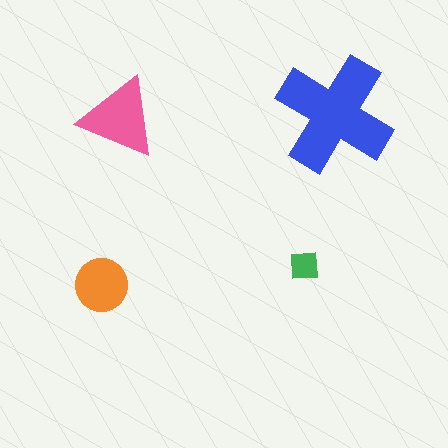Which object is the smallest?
The green square.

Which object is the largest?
The blue cross.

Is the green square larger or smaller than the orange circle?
Smaller.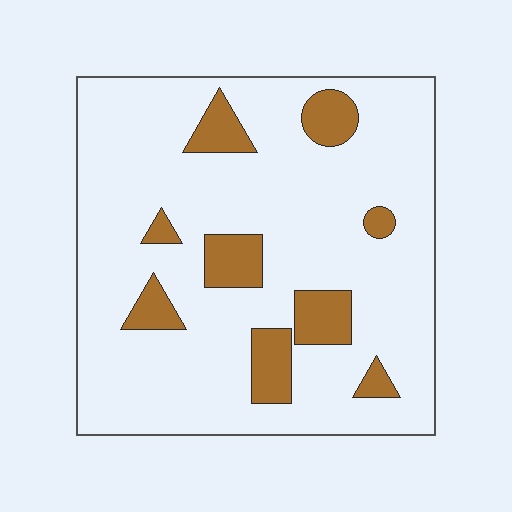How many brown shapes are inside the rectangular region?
9.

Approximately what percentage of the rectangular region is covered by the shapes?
Approximately 15%.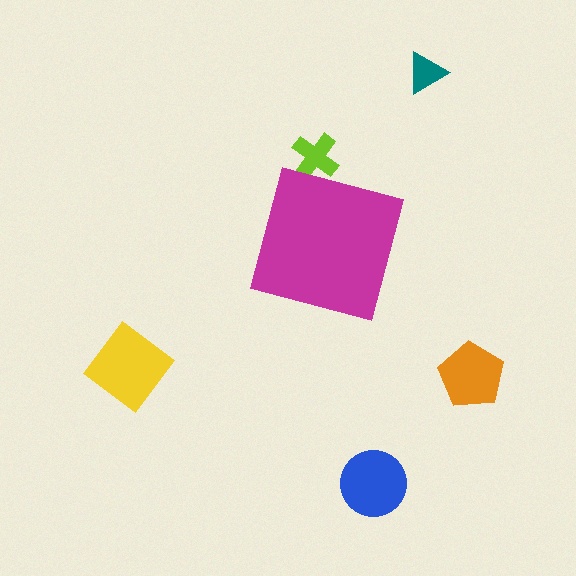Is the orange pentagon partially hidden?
No, the orange pentagon is fully visible.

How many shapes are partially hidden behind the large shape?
1 shape is partially hidden.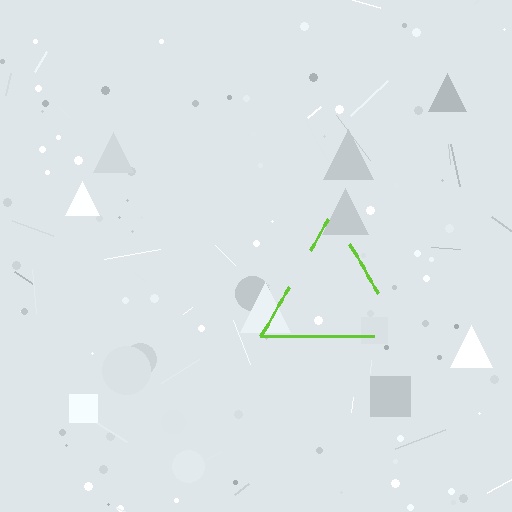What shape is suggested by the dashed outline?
The dashed outline suggests a triangle.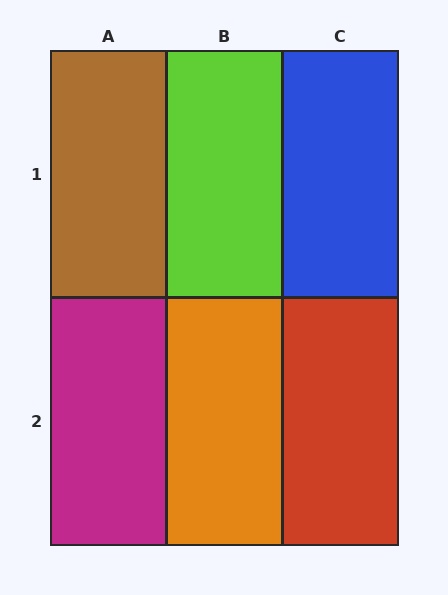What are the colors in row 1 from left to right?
Brown, lime, blue.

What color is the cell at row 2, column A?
Magenta.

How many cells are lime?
1 cell is lime.